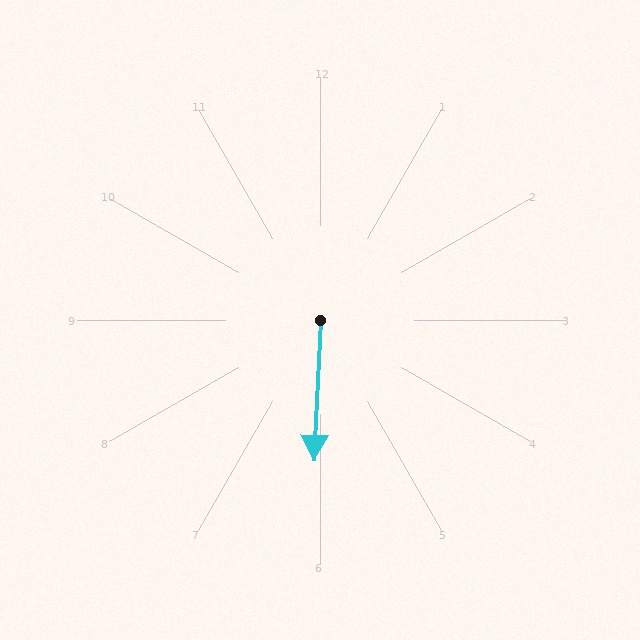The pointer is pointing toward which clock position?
Roughly 6 o'clock.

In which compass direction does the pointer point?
South.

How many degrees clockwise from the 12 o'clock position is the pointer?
Approximately 183 degrees.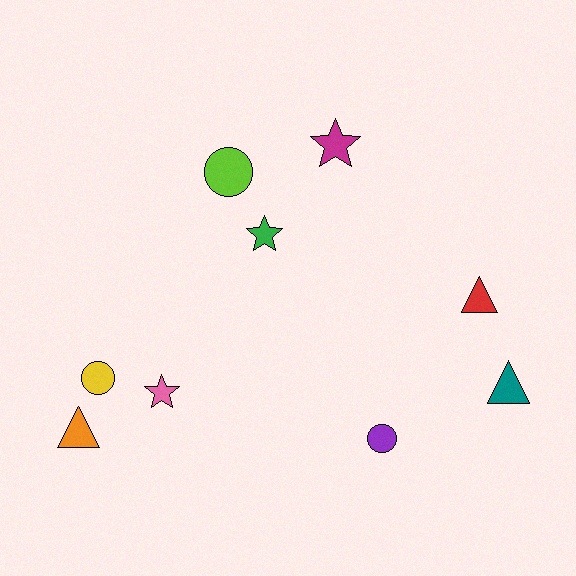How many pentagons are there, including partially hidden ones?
There are no pentagons.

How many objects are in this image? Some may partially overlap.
There are 9 objects.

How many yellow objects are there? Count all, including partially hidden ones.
There is 1 yellow object.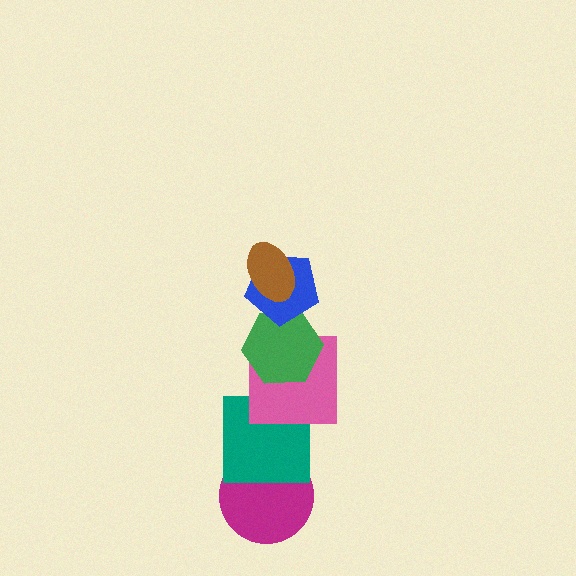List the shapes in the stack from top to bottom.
From top to bottom: the brown ellipse, the blue pentagon, the green hexagon, the pink square, the teal square, the magenta circle.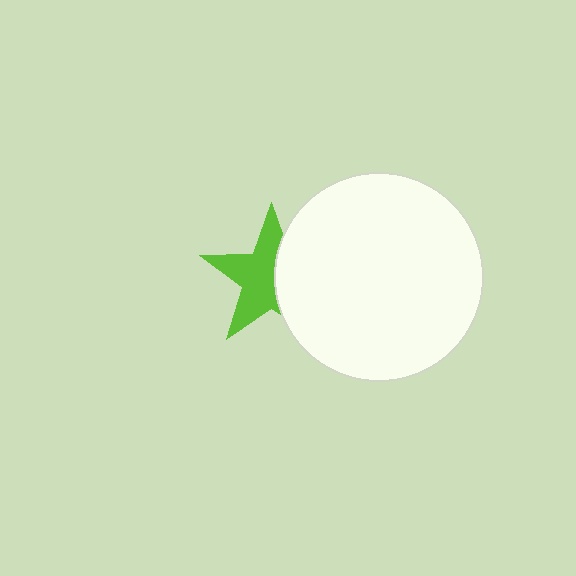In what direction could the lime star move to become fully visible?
The lime star could move left. That would shift it out from behind the white circle entirely.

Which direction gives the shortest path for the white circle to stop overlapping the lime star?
Moving right gives the shortest separation.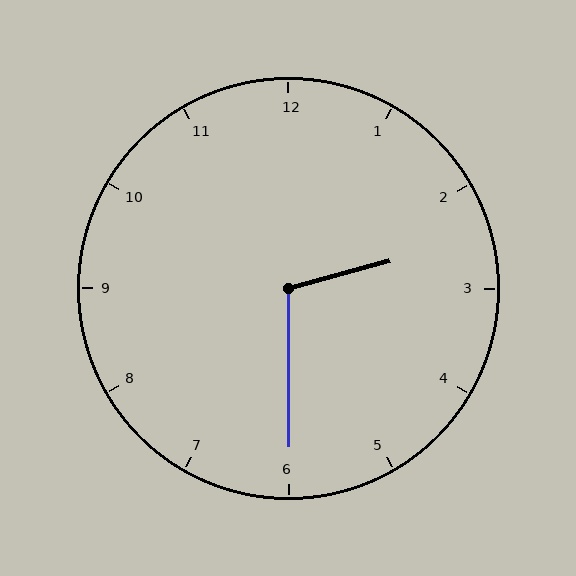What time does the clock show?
2:30.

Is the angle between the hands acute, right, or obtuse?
It is obtuse.